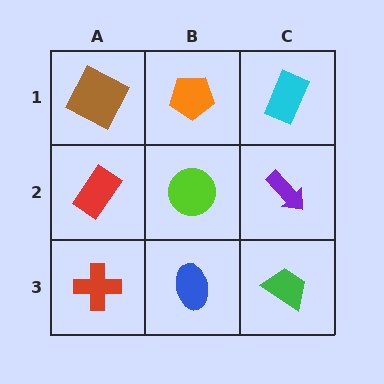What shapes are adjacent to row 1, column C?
A purple arrow (row 2, column C), an orange pentagon (row 1, column B).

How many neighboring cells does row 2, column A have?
3.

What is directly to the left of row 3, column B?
A red cross.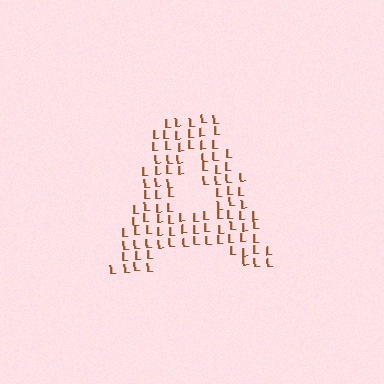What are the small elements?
The small elements are letter L's.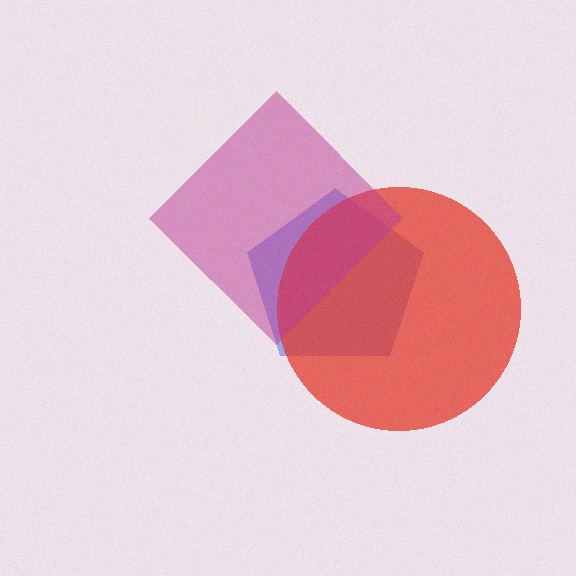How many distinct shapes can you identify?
There are 3 distinct shapes: a blue pentagon, a red circle, a magenta diamond.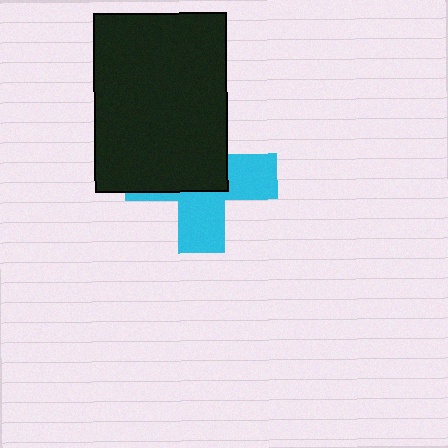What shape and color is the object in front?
The object in front is a black rectangle.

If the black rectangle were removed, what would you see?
You would see the complete cyan cross.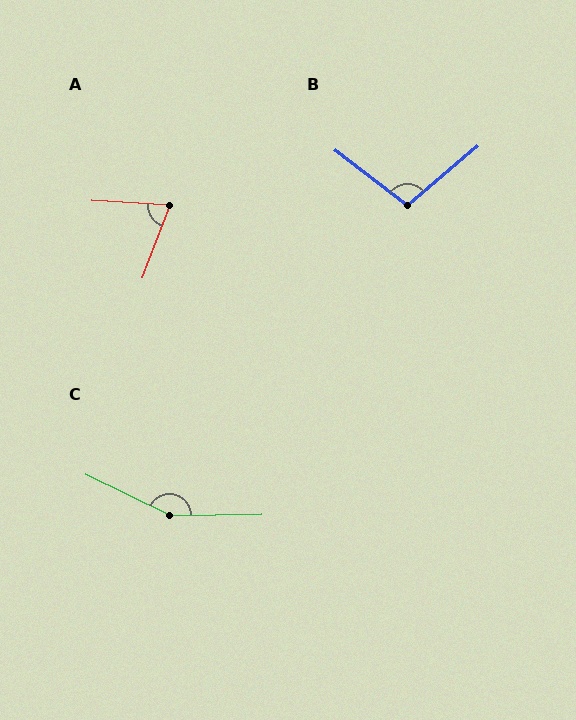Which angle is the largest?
C, at approximately 153 degrees.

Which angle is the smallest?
A, at approximately 72 degrees.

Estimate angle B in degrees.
Approximately 102 degrees.